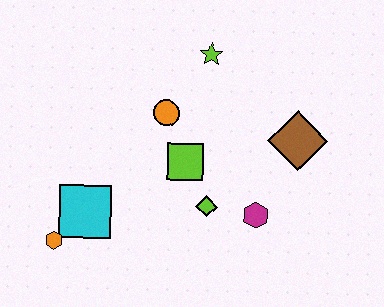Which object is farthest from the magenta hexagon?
The orange hexagon is farthest from the magenta hexagon.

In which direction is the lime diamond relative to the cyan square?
The lime diamond is to the right of the cyan square.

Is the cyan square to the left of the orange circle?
Yes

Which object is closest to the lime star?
The orange circle is closest to the lime star.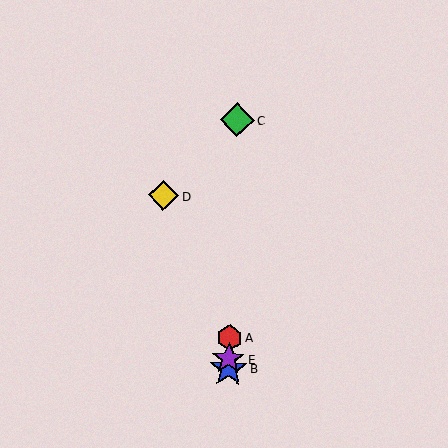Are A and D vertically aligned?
No, A is at x≈229 and D is at x≈163.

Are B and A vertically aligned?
Yes, both are at x≈228.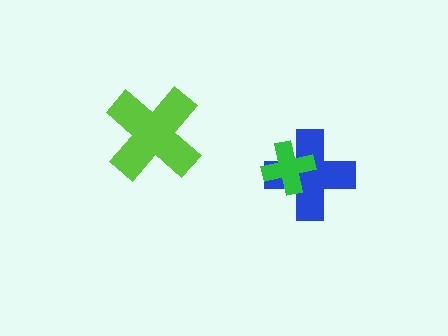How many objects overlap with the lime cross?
0 objects overlap with the lime cross.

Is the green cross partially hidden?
No, no other shape covers it.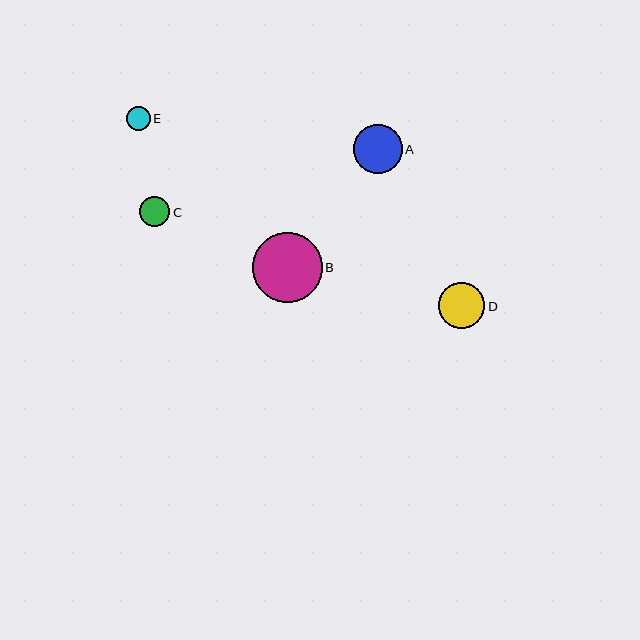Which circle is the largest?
Circle B is the largest with a size of approximately 69 pixels.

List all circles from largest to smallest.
From largest to smallest: B, A, D, C, E.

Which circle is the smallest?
Circle E is the smallest with a size of approximately 23 pixels.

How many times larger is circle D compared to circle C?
Circle D is approximately 1.5 times the size of circle C.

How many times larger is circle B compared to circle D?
Circle B is approximately 1.5 times the size of circle D.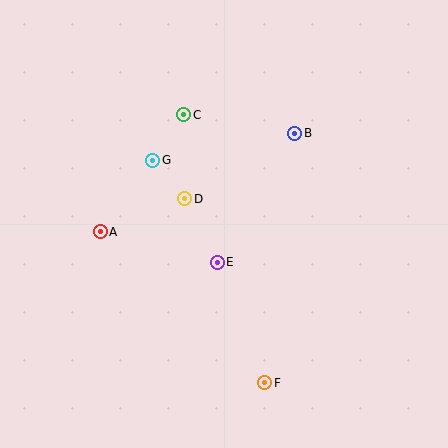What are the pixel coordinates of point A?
Point A is at (100, 232).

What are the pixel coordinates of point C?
Point C is at (184, 115).